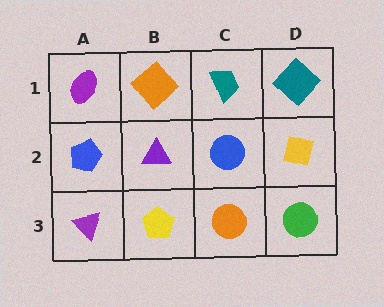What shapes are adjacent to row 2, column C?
A teal trapezoid (row 1, column C), an orange circle (row 3, column C), a purple triangle (row 2, column B), a yellow square (row 2, column D).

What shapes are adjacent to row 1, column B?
A purple triangle (row 2, column B), a purple ellipse (row 1, column A), a teal trapezoid (row 1, column C).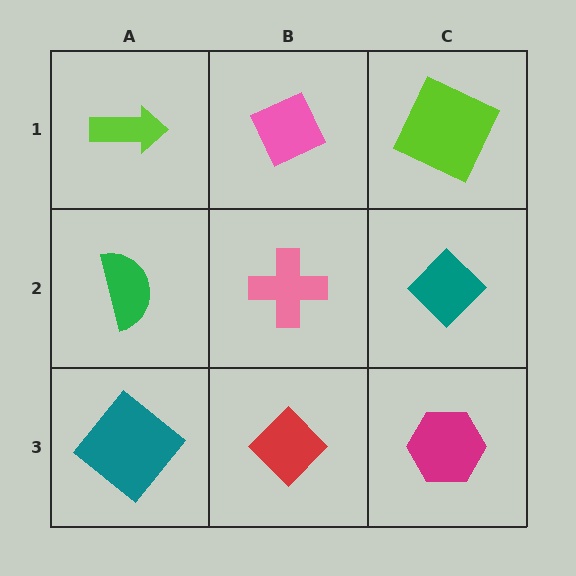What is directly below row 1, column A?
A green semicircle.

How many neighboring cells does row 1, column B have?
3.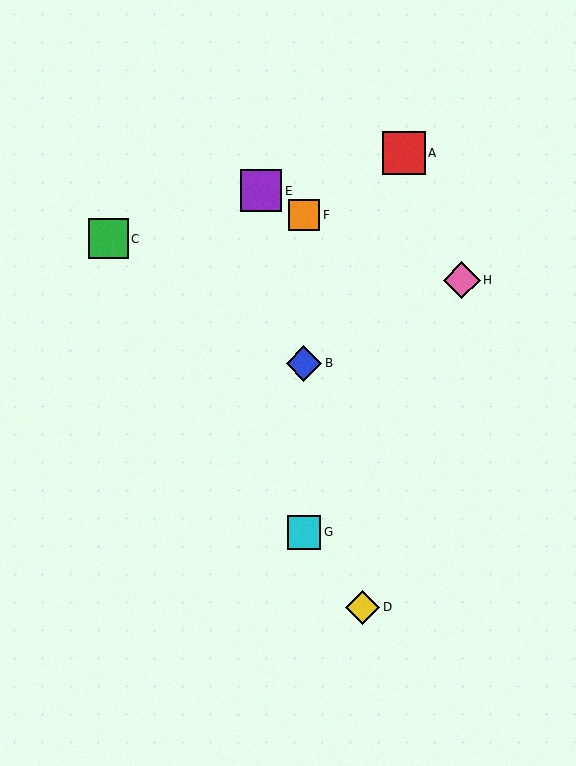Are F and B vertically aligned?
Yes, both are at x≈304.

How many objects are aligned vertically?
3 objects (B, F, G) are aligned vertically.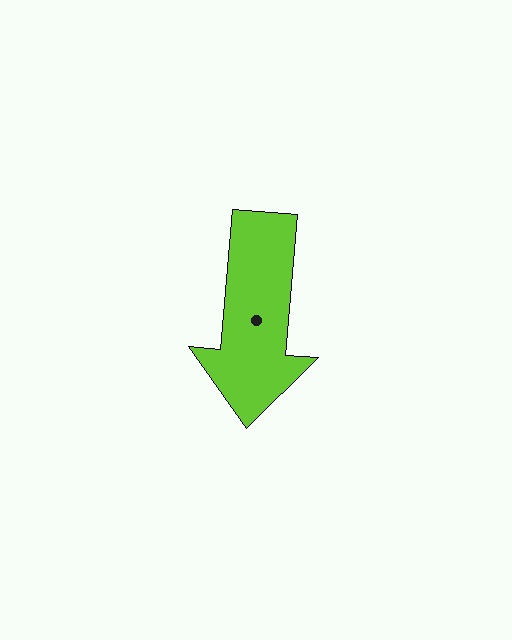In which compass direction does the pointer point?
South.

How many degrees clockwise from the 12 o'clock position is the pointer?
Approximately 185 degrees.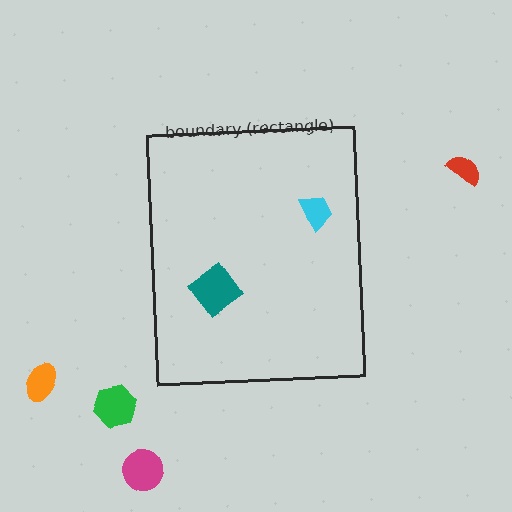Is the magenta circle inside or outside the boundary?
Outside.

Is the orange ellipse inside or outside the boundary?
Outside.